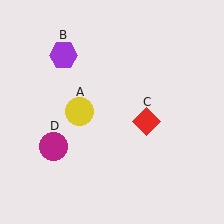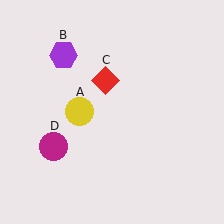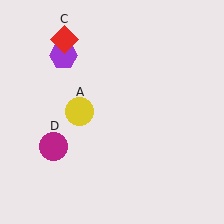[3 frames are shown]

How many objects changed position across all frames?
1 object changed position: red diamond (object C).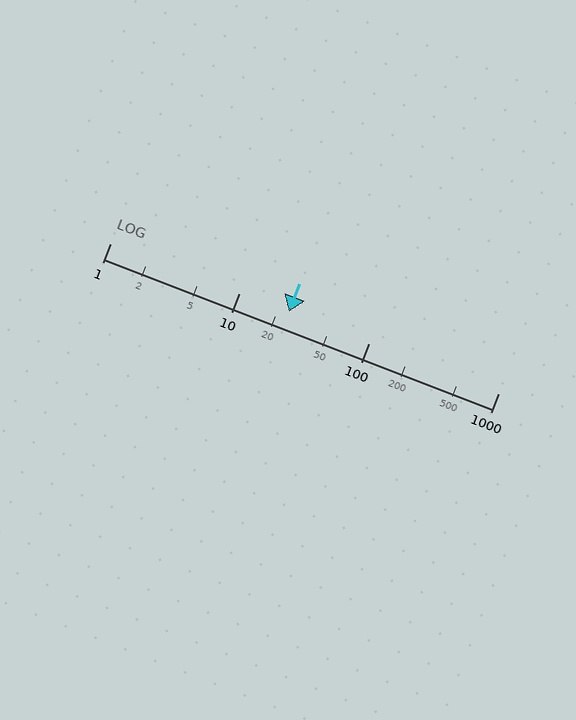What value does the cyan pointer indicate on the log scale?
The pointer indicates approximately 24.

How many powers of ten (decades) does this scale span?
The scale spans 3 decades, from 1 to 1000.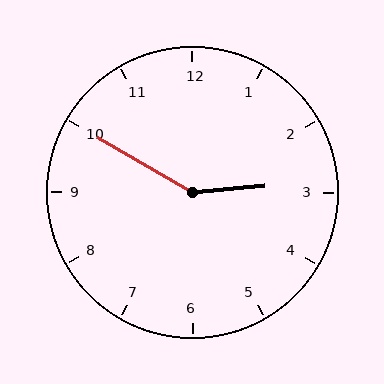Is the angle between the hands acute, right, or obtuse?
It is obtuse.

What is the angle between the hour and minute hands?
Approximately 145 degrees.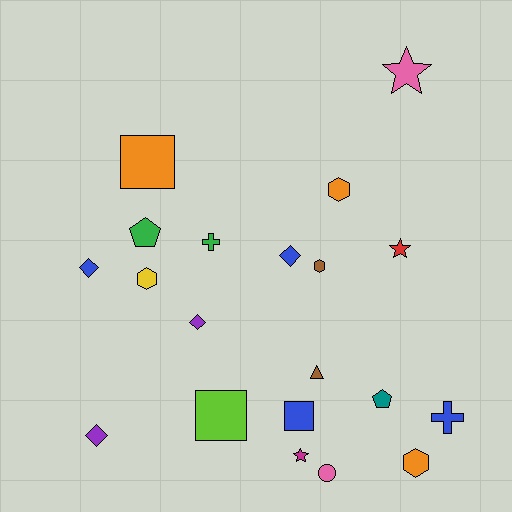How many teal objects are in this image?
There is 1 teal object.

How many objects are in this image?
There are 20 objects.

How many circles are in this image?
There is 1 circle.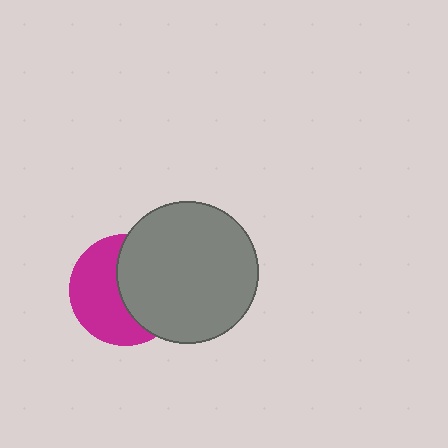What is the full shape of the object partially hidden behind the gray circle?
The partially hidden object is a magenta circle.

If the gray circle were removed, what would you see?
You would see the complete magenta circle.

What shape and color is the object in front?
The object in front is a gray circle.